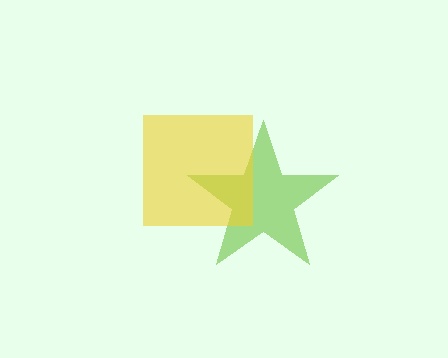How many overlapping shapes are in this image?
There are 2 overlapping shapes in the image.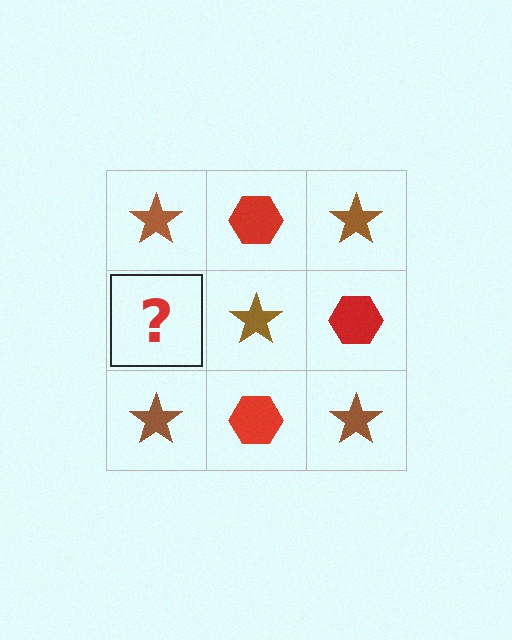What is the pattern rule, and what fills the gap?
The rule is that it alternates brown star and red hexagon in a checkerboard pattern. The gap should be filled with a red hexagon.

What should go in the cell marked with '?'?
The missing cell should contain a red hexagon.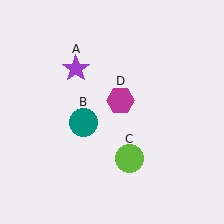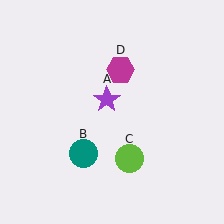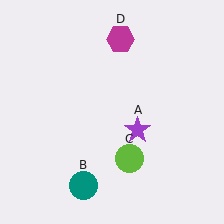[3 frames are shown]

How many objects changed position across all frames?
3 objects changed position: purple star (object A), teal circle (object B), magenta hexagon (object D).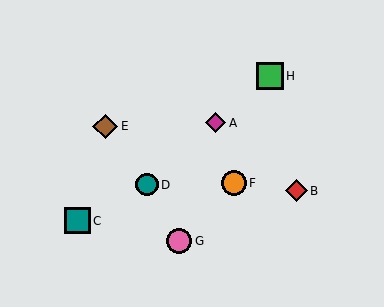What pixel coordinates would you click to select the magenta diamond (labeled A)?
Click at (216, 123) to select the magenta diamond A.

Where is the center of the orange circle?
The center of the orange circle is at (234, 183).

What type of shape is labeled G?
Shape G is a pink circle.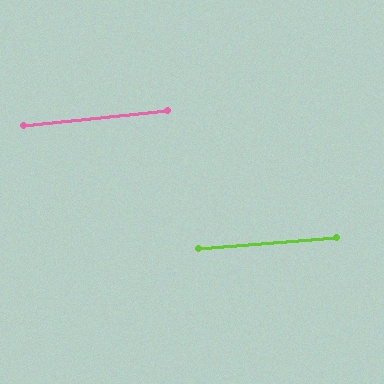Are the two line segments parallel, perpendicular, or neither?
Parallel — their directions differ by only 1.2°.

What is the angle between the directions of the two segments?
Approximately 1 degree.